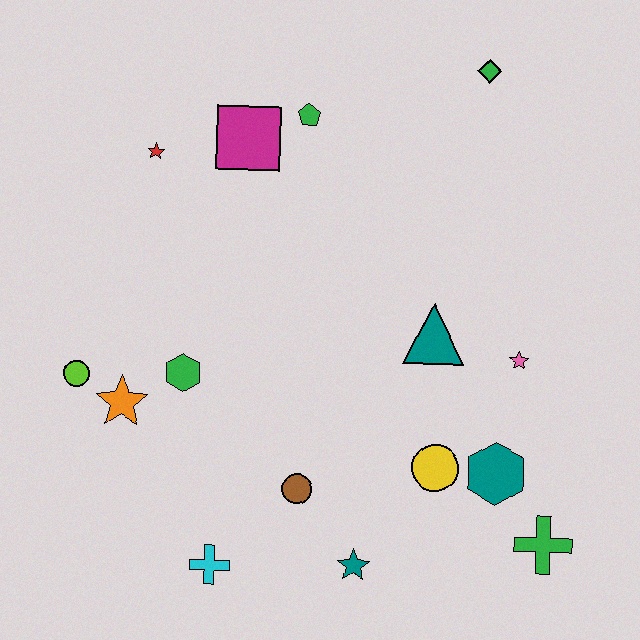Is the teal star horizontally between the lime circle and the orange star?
No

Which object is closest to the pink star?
The teal triangle is closest to the pink star.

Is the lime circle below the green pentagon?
Yes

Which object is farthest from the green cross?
The red star is farthest from the green cross.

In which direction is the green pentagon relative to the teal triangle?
The green pentagon is above the teal triangle.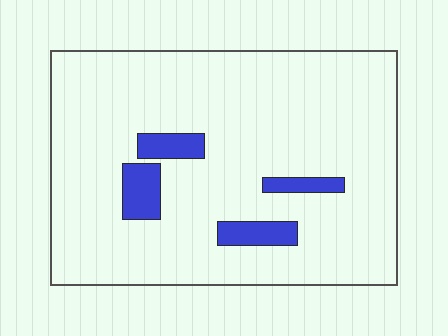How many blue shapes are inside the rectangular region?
4.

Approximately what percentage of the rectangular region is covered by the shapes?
Approximately 10%.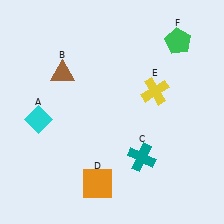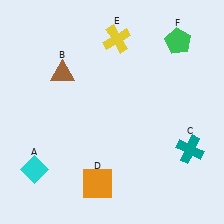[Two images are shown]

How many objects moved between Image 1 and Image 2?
3 objects moved between the two images.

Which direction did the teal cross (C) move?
The teal cross (C) moved right.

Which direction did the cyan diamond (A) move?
The cyan diamond (A) moved down.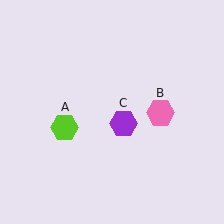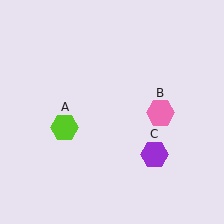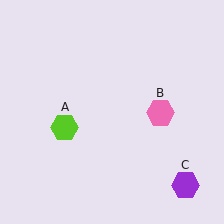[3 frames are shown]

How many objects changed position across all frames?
1 object changed position: purple hexagon (object C).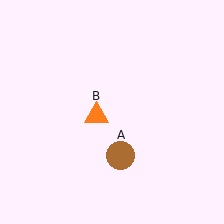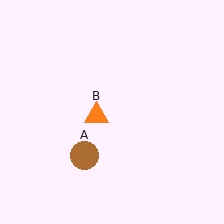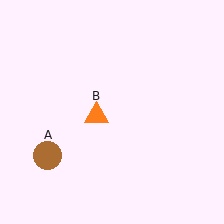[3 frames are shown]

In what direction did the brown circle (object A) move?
The brown circle (object A) moved left.